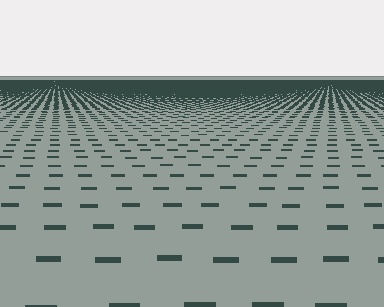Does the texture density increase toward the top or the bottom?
Density increases toward the top.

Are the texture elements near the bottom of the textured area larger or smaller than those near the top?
Larger. Near the bottom, elements are closer to the viewer and appear at a bigger on-screen size.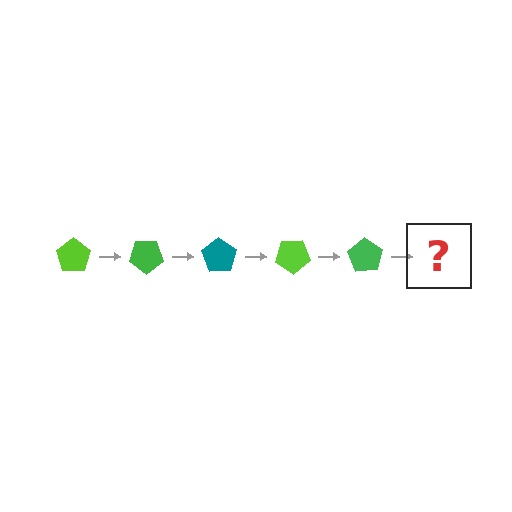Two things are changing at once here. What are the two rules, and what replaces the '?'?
The two rules are that it rotates 35 degrees each step and the color cycles through lime, green, and teal. The '?' should be a teal pentagon, rotated 175 degrees from the start.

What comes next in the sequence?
The next element should be a teal pentagon, rotated 175 degrees from the start.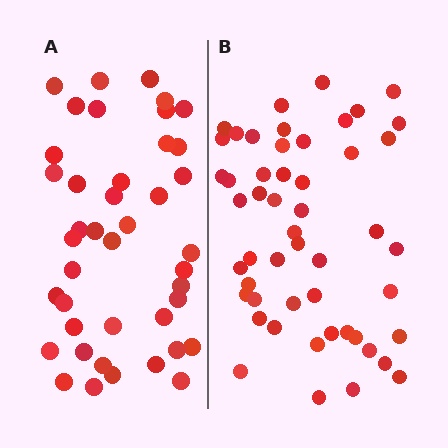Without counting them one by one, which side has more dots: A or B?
Region B (the right region) has more dots.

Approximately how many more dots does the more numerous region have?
Region B has roughly 8 or so more dots than region A.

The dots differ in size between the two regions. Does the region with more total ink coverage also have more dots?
No. Region A has more total ink coverage because its dots are larger, but region B actually contains more individual dots. Total area can be misleading — the number of items is what matters here.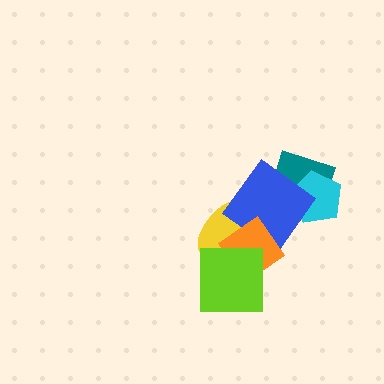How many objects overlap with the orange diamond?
3 objects overlap with the orange diamond.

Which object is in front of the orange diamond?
The lime square is in front of the orange diamond.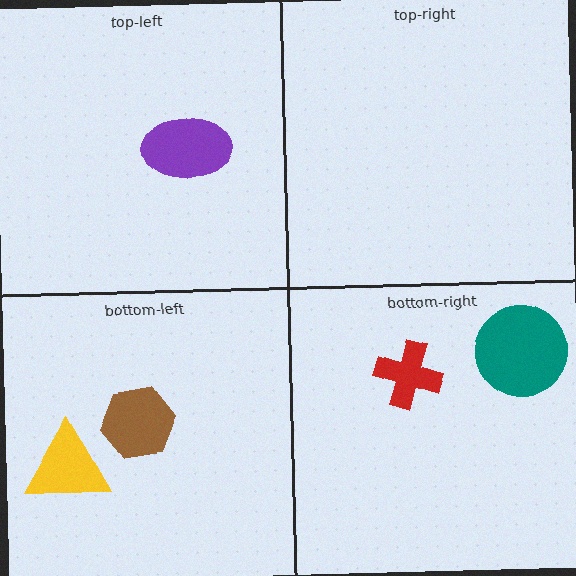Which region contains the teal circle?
The bottom-right region.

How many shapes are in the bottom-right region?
2.